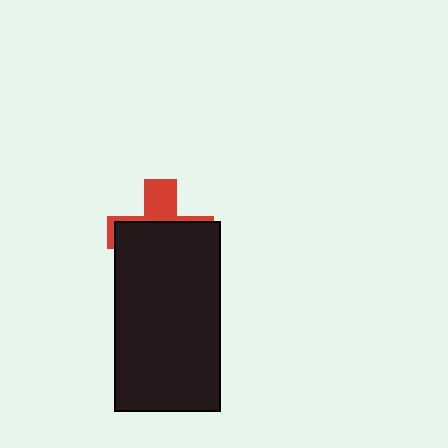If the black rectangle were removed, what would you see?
You would see the complete red cross.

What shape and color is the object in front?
The object in front is a black rectangle.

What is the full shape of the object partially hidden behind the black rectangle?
The partially hidden object is a red cross.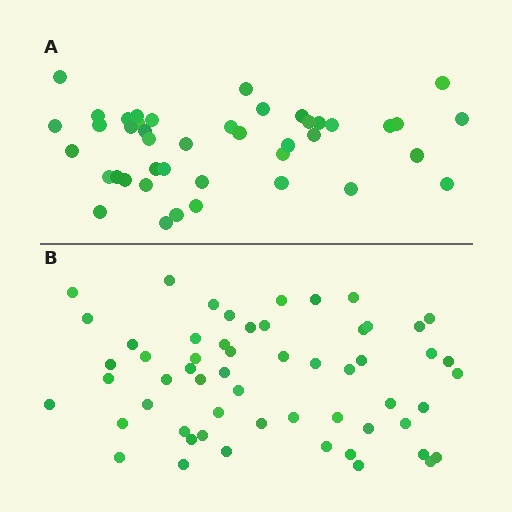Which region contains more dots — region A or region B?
Region B (the bottom region) has more dots.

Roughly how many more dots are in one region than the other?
Region B has approximately 15 more dots than region A.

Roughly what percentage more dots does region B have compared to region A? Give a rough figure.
About 35% more.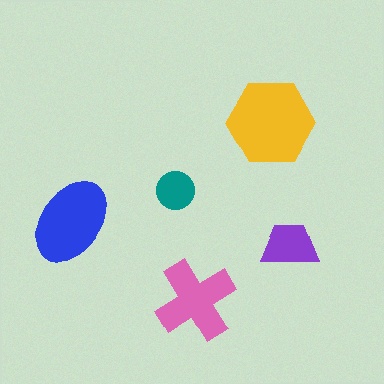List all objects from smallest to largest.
The teal circle, the purple trapezoid, the pink cross, the blue ellipse, the yellow hexagon.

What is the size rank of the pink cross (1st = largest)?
3rd.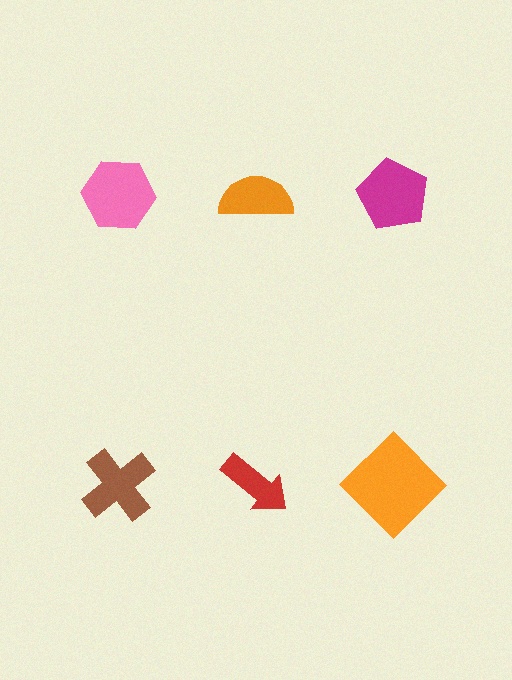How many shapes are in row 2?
3 shapes.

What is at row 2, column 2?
A red arrow.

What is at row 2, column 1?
A brown cross.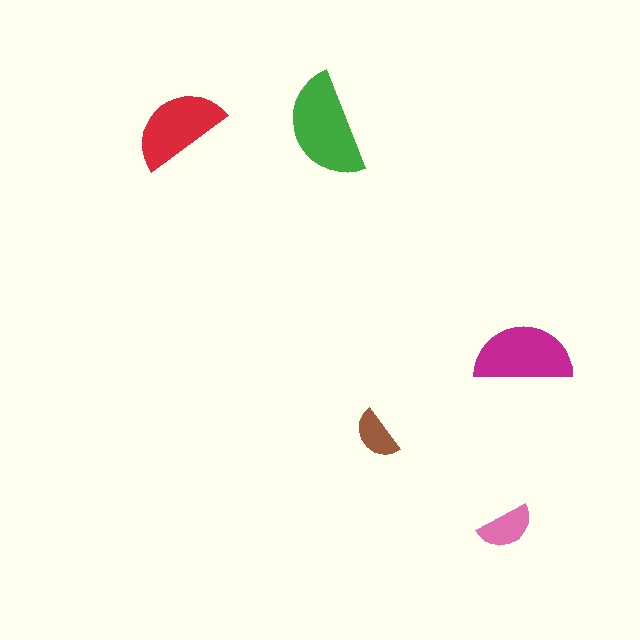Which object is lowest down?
The pink semicircle is bottommost.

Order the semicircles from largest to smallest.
the green one, the magenta one, the red one, the pink one, the brown one.